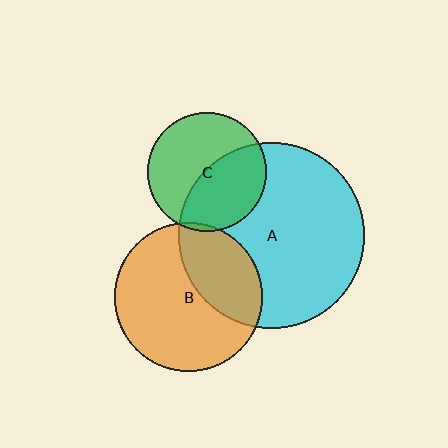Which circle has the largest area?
Circle A (cyan).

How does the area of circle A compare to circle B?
Approximately 1.6 times.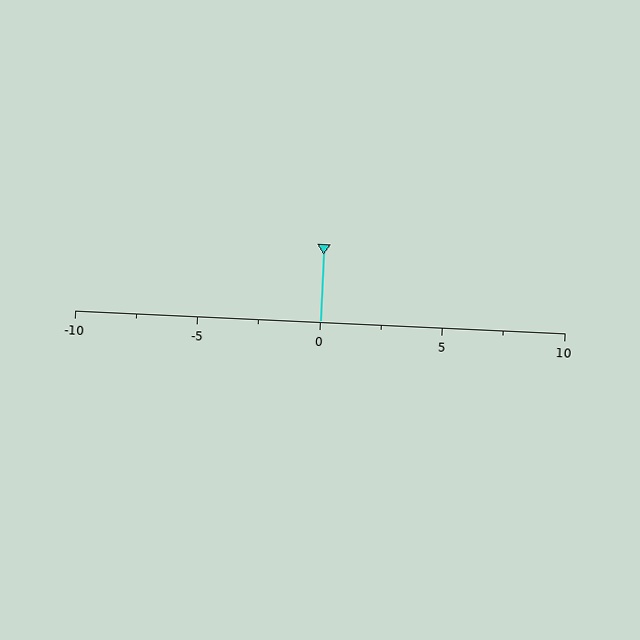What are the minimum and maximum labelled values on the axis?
The axis runs from -10 to 10.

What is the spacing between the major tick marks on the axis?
The major ticks are spaced 5 apart.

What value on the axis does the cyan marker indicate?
The marker indicates approximately 0.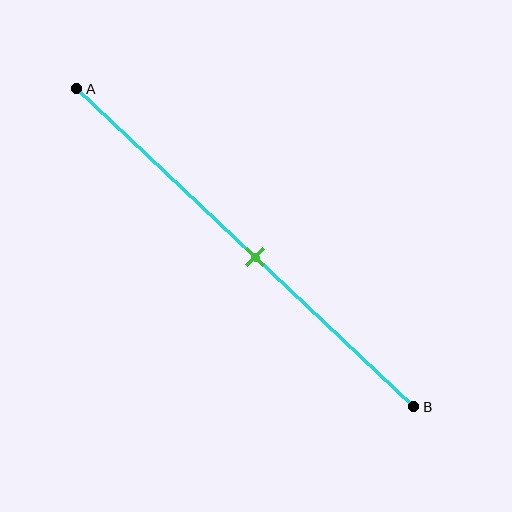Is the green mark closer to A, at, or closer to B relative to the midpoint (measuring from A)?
The green mark is approximately at the midpoint of segment AB.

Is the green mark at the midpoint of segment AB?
Yes, the mark is approximately at the midpoint.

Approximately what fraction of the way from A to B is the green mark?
The green mark is approximately 55% of the way from A to B.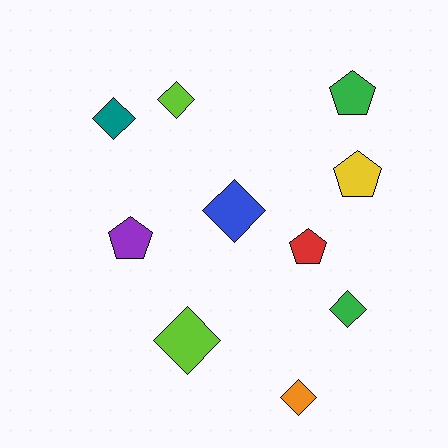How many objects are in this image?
There are 10 objects.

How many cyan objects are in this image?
There are no cyan objects.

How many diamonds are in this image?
There are 6 diamonds.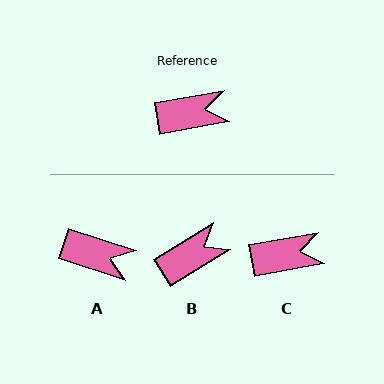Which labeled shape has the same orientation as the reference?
C.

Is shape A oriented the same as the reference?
No, it is off by about 29 degrees.